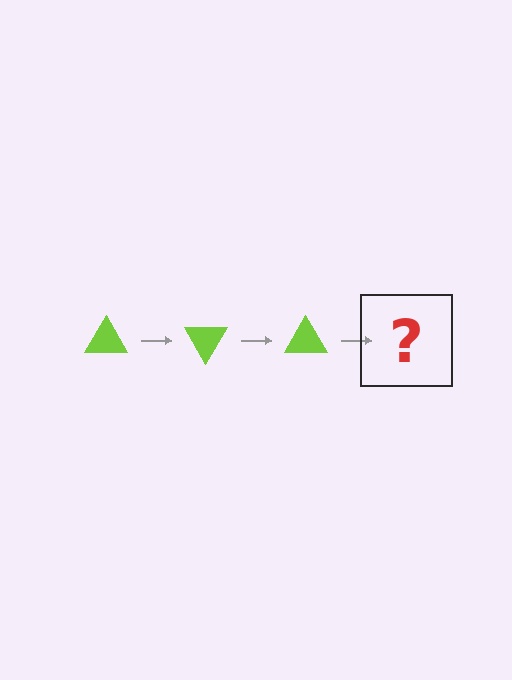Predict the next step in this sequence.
The next step is a lime triangle rotated 180 degrees.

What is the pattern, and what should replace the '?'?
The pattern is that the triangle rotates 60 degrees each step. The '?' should be a lime triangle rotated 180 degrees.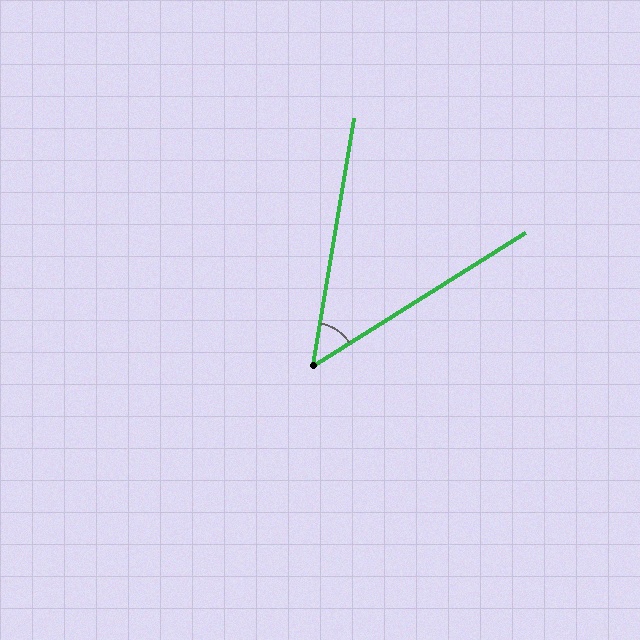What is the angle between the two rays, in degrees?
Approximately 48 degrees.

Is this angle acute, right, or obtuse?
It is acute.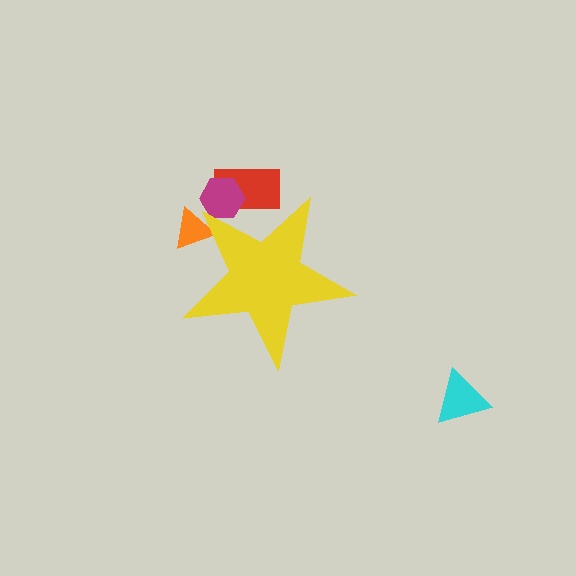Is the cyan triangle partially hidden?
No, the cyan triangle is fully visible.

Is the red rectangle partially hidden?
Yes, the red rectangle is partially hidden behind the yellow star.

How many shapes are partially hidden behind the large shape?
3 shapes are partially hidden.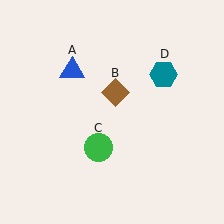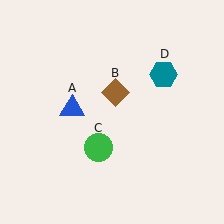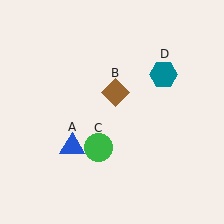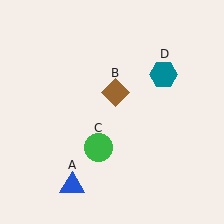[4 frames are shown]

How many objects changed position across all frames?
1 object changed position: blue triangle (object A).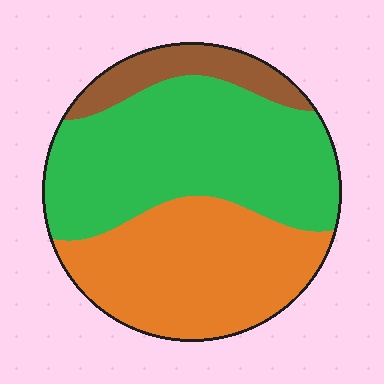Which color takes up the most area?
Green, at roughly 50%.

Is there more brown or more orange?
Orange.